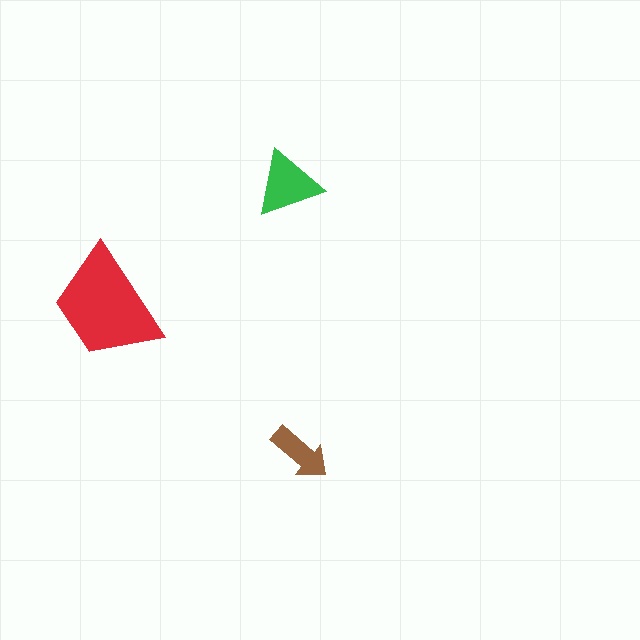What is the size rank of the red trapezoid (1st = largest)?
1st.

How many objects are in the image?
There are 3 objects in the image.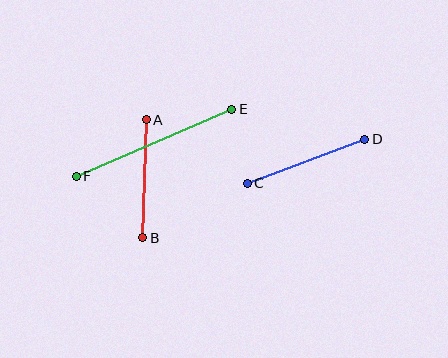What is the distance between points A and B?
The distance is approximately 118 pixels.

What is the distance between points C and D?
The distance is approximately 125 pixels.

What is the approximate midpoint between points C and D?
The midpoint is at approximately (306, 161) pixels.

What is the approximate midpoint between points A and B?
The midpoint is at approximately (145, 179) pixels.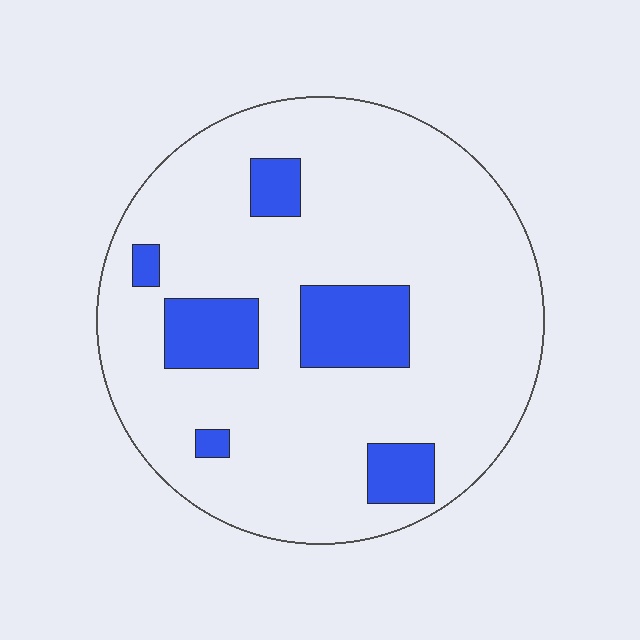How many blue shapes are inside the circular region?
6.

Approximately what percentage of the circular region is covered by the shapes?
Approximately 15%.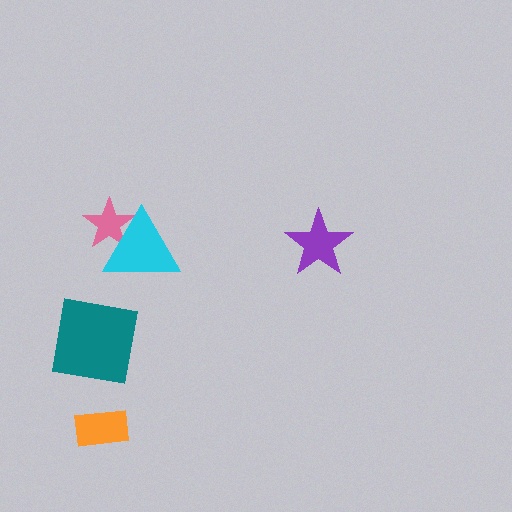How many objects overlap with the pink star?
1 object overlaps with the pink star.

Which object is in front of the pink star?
The cyan triangle is in front of the pink star.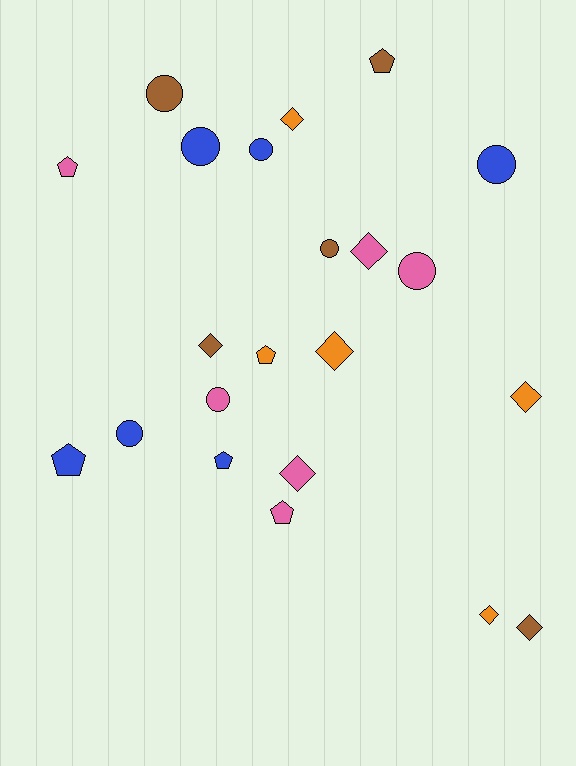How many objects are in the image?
There are 22 objects.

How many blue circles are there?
There are 4 blue circles.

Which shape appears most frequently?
Circle, with 8 objects.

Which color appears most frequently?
Pink, with 6 objects.